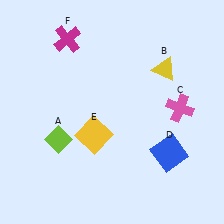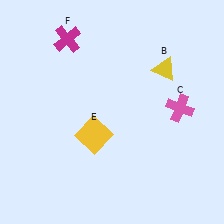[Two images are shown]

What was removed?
The blue square (D), the lime diamond (A) were removed in Image 2.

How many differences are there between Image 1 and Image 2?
There are 2 differences between the two images.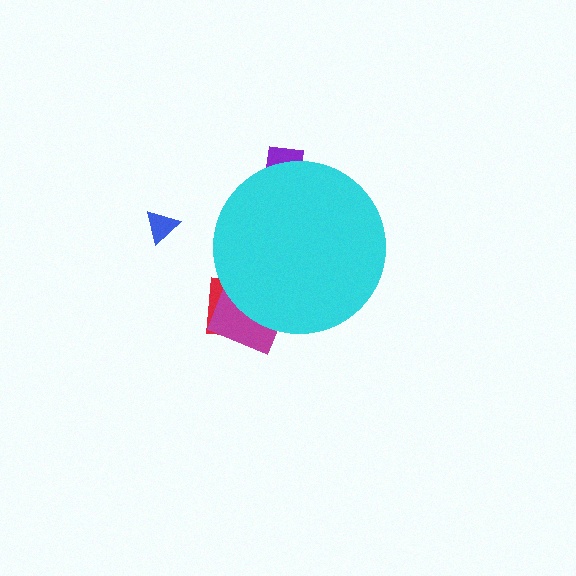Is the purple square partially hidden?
Yes, the purple square is partially hidden behind the cyan circle.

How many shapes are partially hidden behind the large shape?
3 shapes are partially hidden.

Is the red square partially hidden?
Yes, the red square is partially hidden behind the cyan circle.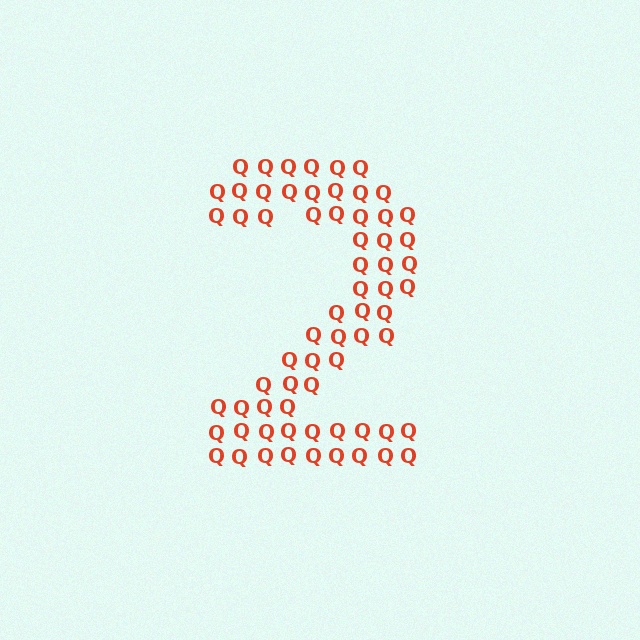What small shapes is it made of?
It is made of small letter Q's.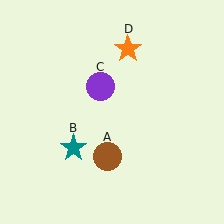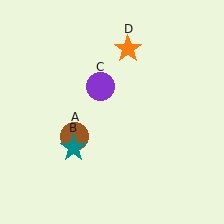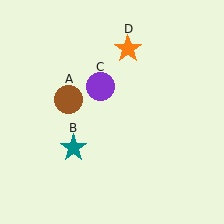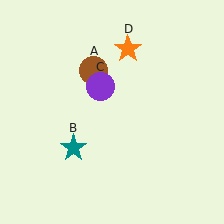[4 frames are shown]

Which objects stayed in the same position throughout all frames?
Teal star (object B) and purple circle (object C) and orange star (object D) remained stationary.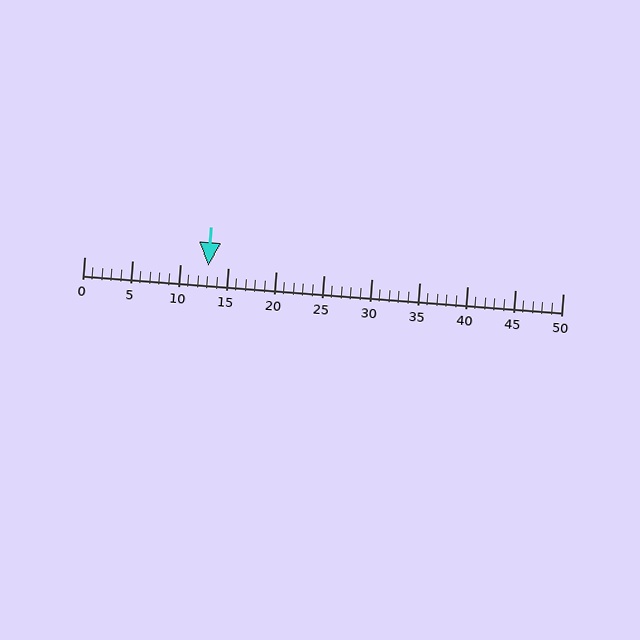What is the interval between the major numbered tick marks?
The major tick marks are spaced 5 units apart.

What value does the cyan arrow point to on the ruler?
The cyan arrow points to approximately 13.